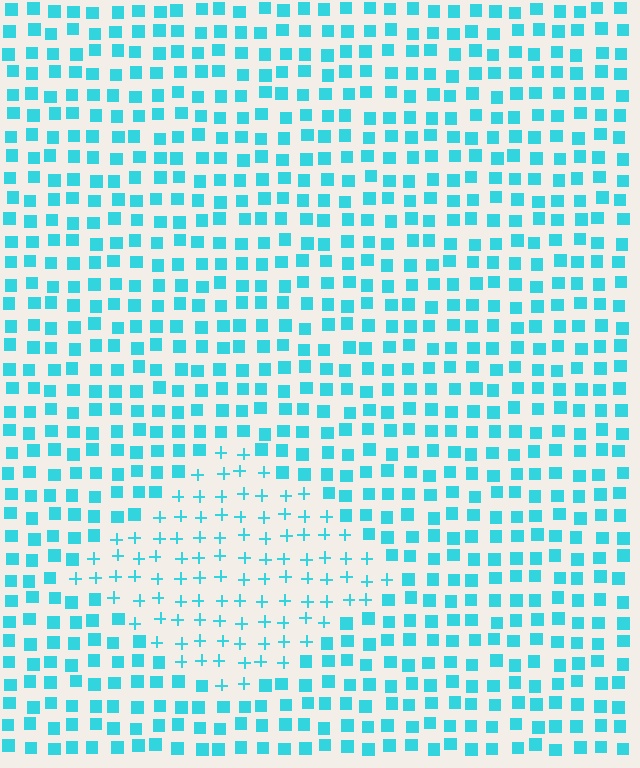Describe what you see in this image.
The image is filled with small cyan elements arranged in a uniform grid. A diamond-shaped region contains plus signs, while the surrounding area contains squares. The boundary is defined purely by the change in element shape.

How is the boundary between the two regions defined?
The boundary is defined by a change in element shape: plus signs inside vs. squares outside. All elements share the same color and spacing.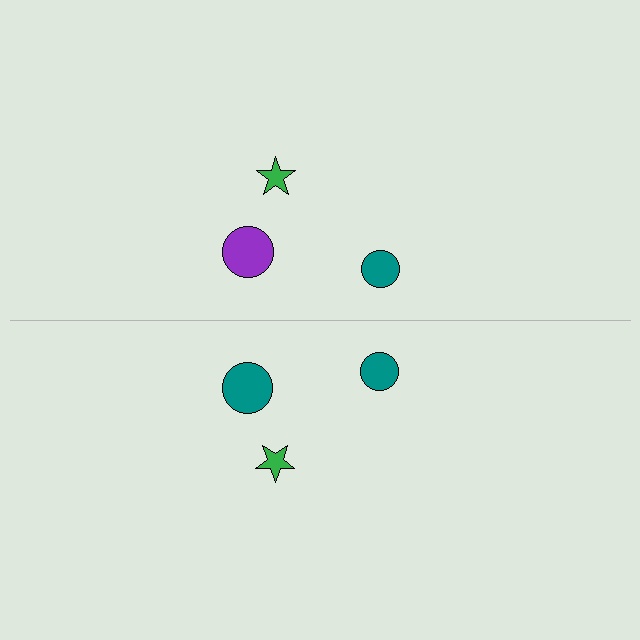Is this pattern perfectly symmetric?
No, the pattern is not perfectly symmetric. The teal circle on the bottom side breaks the symmetry — its mirror counterpart is purple.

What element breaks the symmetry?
The teal circle on the bottom side breaks the symmetry — its mirror counterpart is purple.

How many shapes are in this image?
There are 6 shapes in this image.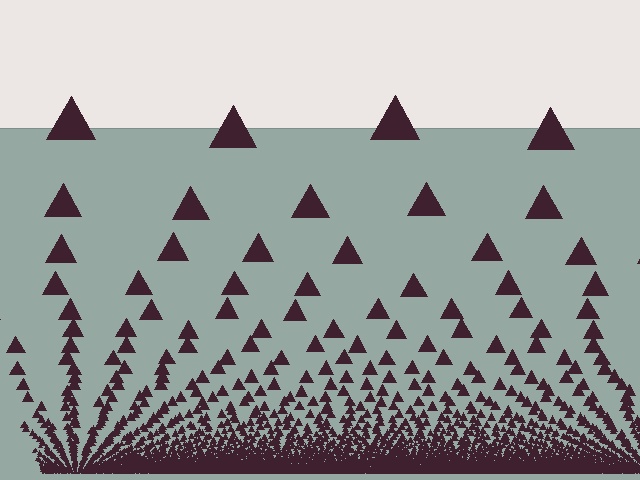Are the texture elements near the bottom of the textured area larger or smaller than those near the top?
Smaller. The gradient is inverted — elements near the bottom are smaller and denser.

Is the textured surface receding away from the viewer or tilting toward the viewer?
The surface appears to tilt toward the viewer. Texture elements get larger and sparser toward the top.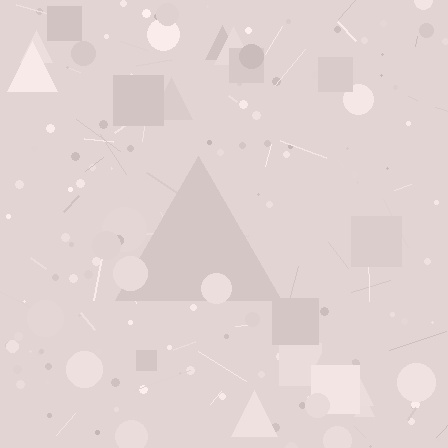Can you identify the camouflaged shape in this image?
The camouflaged shape is a triangle.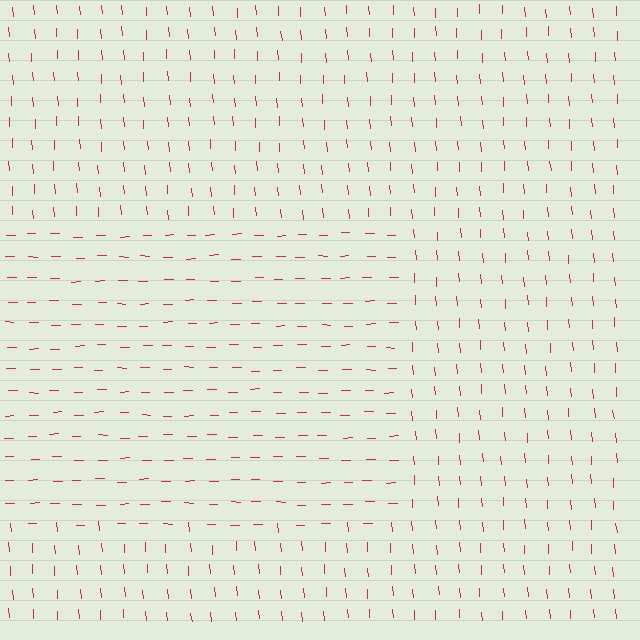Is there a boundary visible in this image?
Yes, there is a texture boundary formed by a change in line orientation.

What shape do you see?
I see a rectangle.